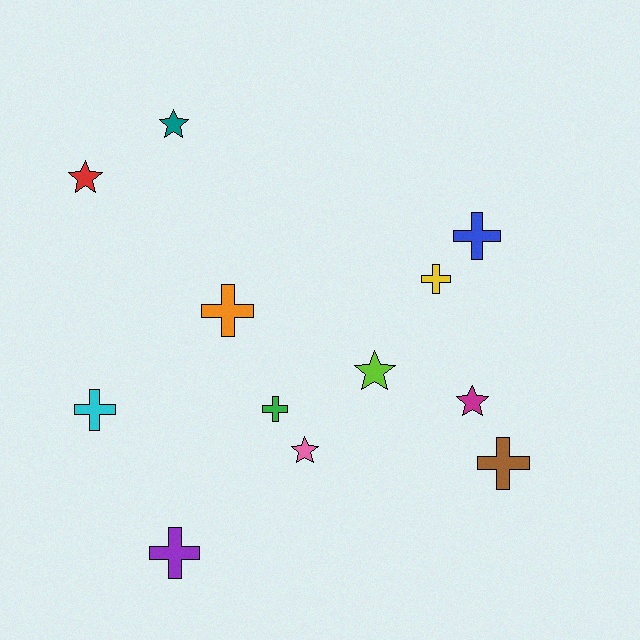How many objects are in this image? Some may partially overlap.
There are 12 objects.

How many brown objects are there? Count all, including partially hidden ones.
There is 1 brown object.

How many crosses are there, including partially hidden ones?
There are 7 crosses.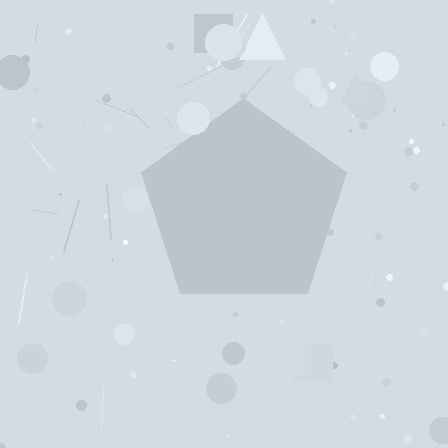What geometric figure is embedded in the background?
A pentagon is embedded in the background.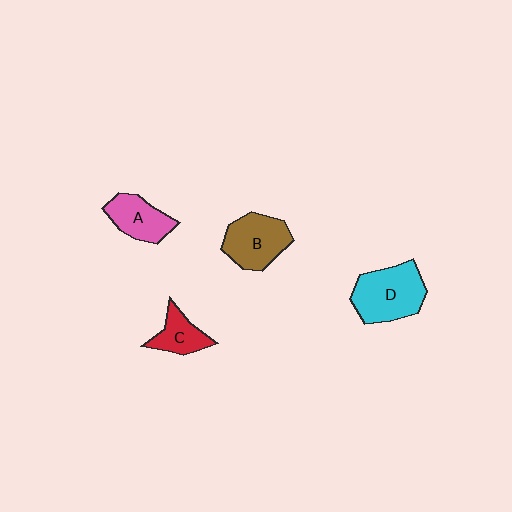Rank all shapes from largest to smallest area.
From largest to smallest: D (cyan), B (brown), A (pink), C (red).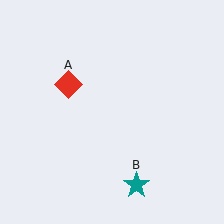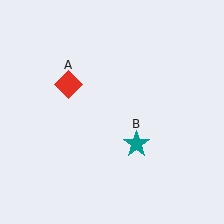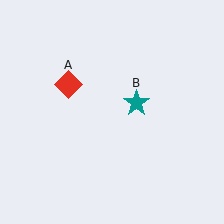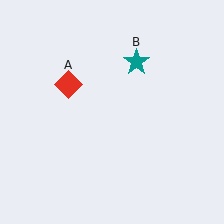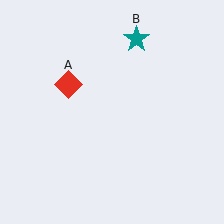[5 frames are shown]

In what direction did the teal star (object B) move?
The teal star (object B) moved up.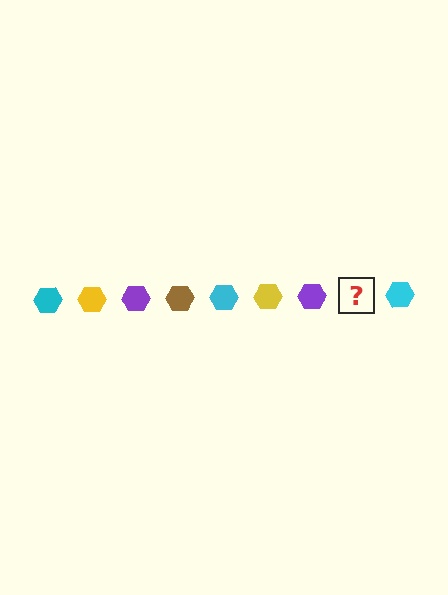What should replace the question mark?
The question mark should be replaced with a brown hexagon.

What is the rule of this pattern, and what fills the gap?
The rule is that the pattern cycles through cyan, yellow, purple, brown hexagons. The gap should be filled with a brown hexagon.